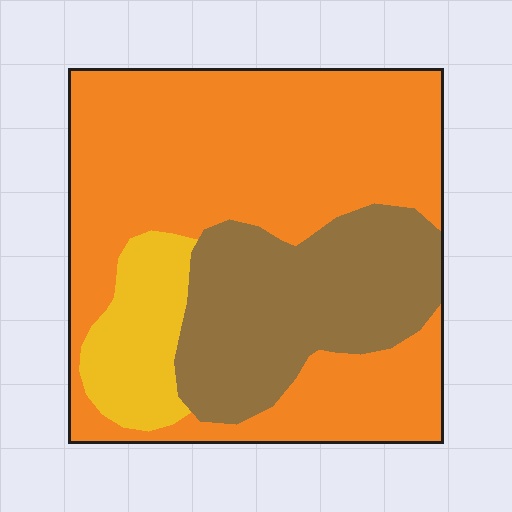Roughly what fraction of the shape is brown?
Brown takes up about one quarter (1/4) of the shape.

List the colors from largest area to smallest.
From largest to smallest: orange, brown, yellow.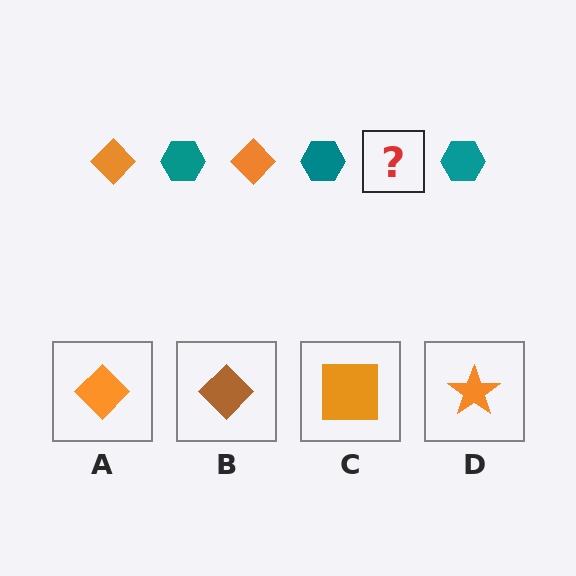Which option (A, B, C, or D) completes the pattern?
A.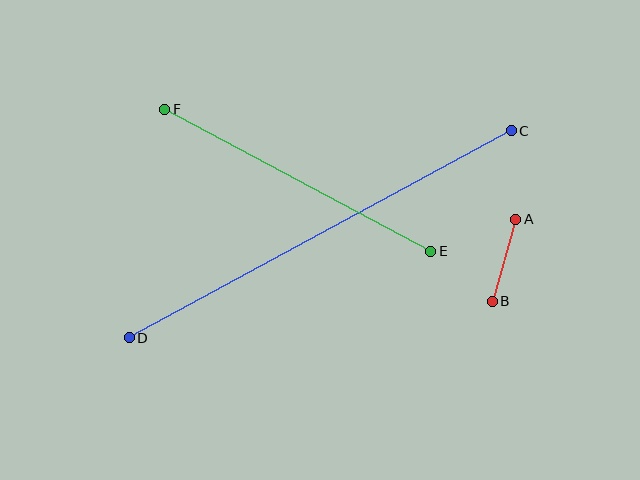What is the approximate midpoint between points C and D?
The midpoint is at approximately (320, 234) pixels.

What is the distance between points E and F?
The distance is approximately 301 pixels.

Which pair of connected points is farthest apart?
Points C and D are farthest apart.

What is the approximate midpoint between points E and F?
The midpoint is at approximately (298, 180) pixels.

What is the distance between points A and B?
The distance is approximately 85 pixels.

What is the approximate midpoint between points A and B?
The midpoint is at approximately (504, 260) pixels.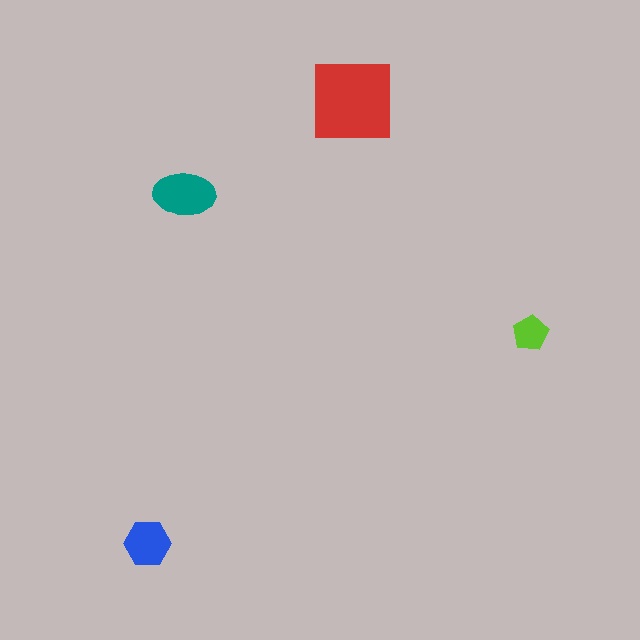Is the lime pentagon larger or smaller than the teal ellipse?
Smaller.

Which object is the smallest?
The lime pentagon.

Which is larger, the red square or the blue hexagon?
The red square.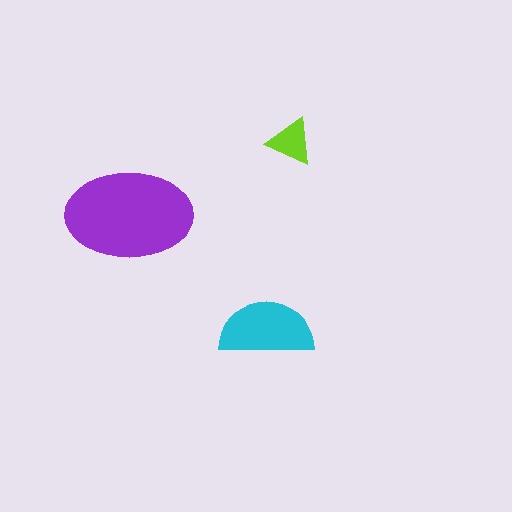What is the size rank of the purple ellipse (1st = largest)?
1st.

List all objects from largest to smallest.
The purple ellipse, the cyan semicircle, the lime triangle.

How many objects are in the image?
There are 3 objects in the image.